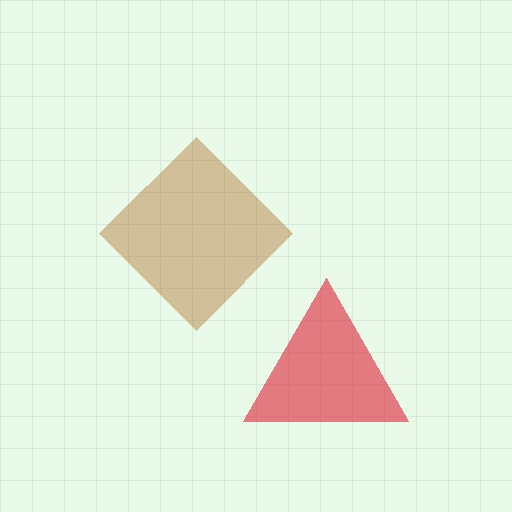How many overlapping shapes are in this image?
There are 2 overlapping shapes in the image.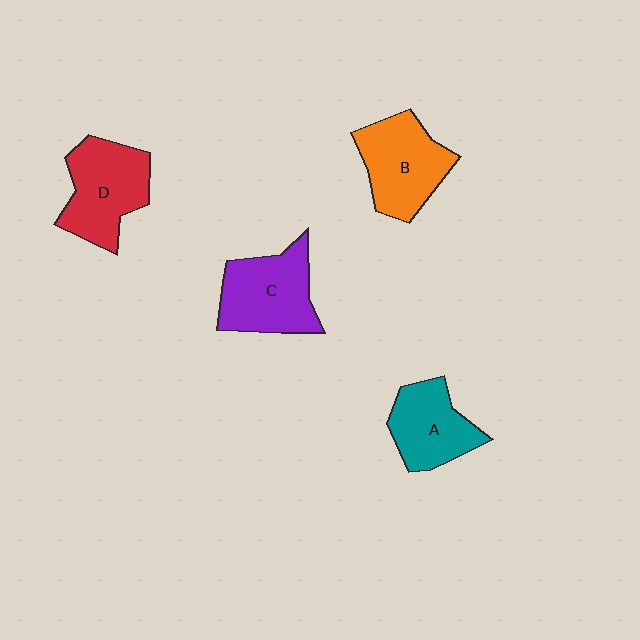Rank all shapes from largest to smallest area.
From largest to smallest: C (purple), D (red), B (orange), A (teal).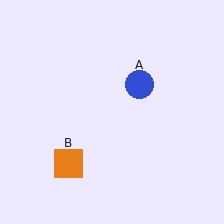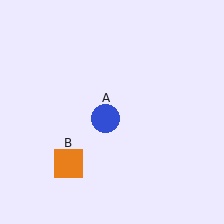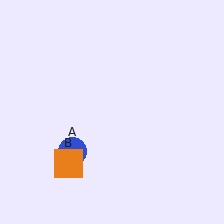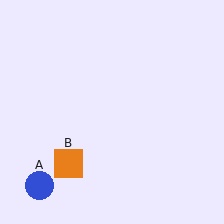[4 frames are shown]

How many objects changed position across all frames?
1 object changed position: blue circle (object A).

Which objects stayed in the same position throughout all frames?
Orange square (object B) remained stationary.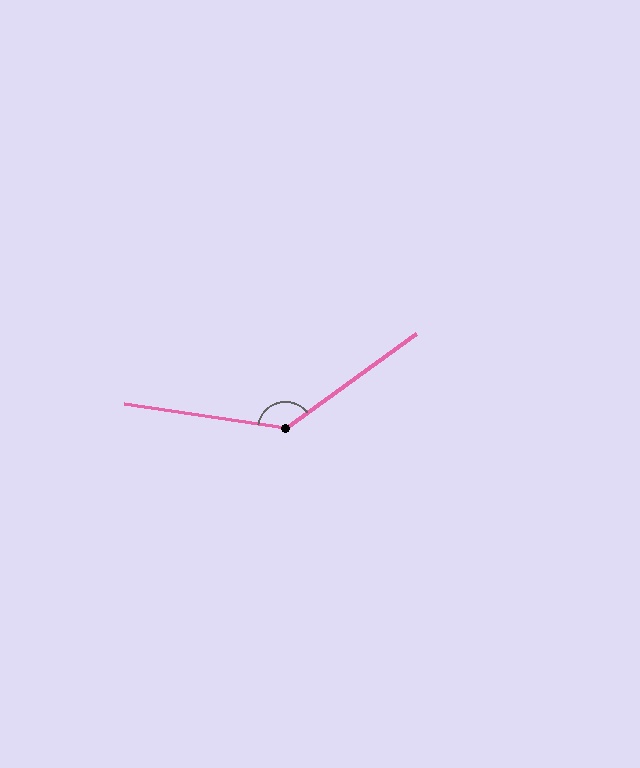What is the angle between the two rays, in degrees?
Approximately 135 degrees.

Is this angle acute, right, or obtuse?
It is obtuse.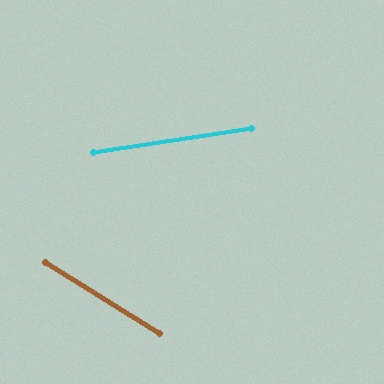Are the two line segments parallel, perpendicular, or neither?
Neither parallel nor perpendicular — they differ by about 41°.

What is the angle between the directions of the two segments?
Approximately 41 degrees.